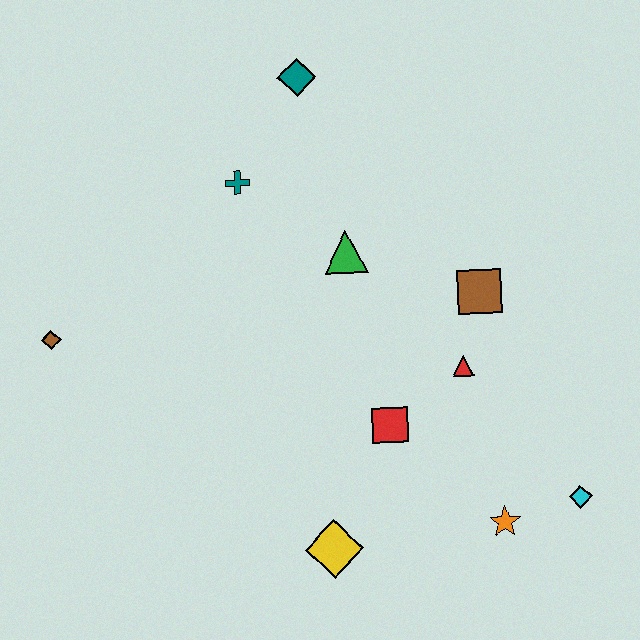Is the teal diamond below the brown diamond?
No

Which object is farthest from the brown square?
The brown diamond is farthest from the brown square.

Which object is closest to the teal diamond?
The teal cross is closest to the teal diamond.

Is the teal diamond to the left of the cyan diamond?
Yes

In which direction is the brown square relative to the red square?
The brown square is above the red square.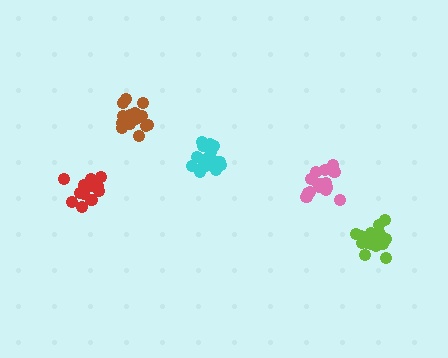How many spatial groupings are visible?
There are 5 spatial groupings.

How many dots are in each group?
Group 1: 17 dots, Group 2: 17 dots, Group 3: 15 dots, Group 4: 17 dots, Group 5: 17 dots (83 total).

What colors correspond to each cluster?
The clusters are colored: cyan, pink, red, lime, brown.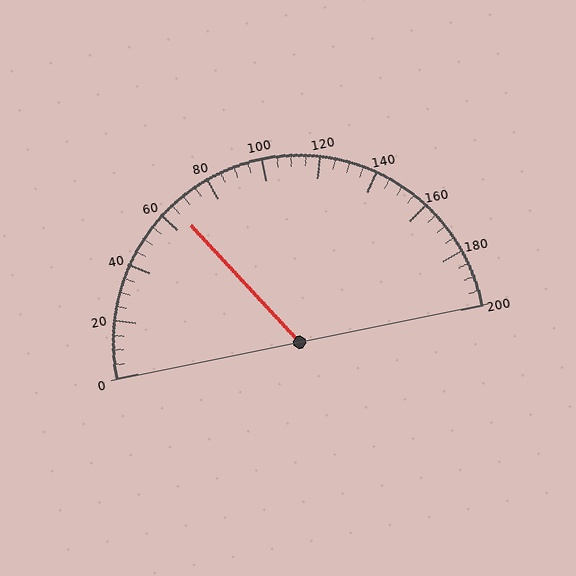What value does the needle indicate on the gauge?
The needle indicates approximately 65.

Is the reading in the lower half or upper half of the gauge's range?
The reading is in the lower half of the range (0 to 200).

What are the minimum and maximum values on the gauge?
The gauge ranges from 0 to 200.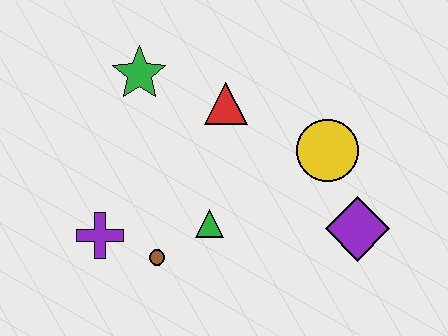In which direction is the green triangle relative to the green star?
The green triangle is below the green star.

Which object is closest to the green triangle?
The brown circle is closest to the green triangle.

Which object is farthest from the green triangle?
The green star is farthest from the green triangle.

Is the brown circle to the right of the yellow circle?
No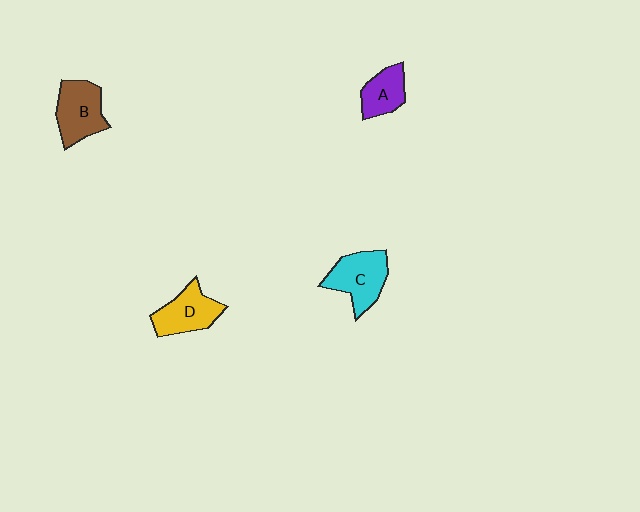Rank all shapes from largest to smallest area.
From largest to smallest: C (cyan), B (brown), D (yellow), A (purple).